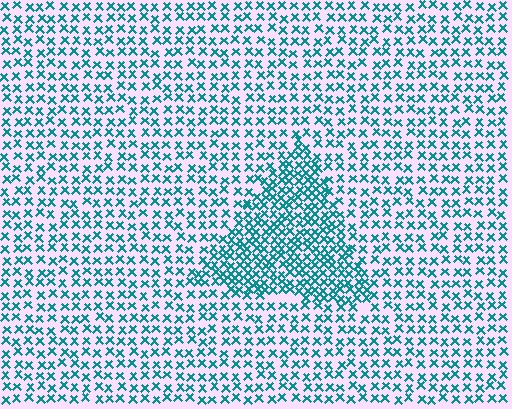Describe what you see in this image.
The image contains small teal elements arranged at two different densities. A triangle-shaped region is visible where the elements are more densely packed than the surrounding area.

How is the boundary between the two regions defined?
The boundary is defined by a change in element density (approximately 1.9x ratio). All elements are the same color, size, and shape.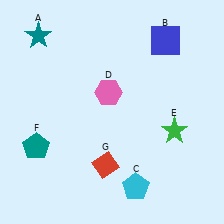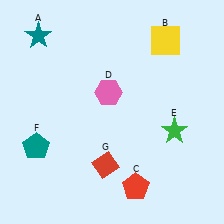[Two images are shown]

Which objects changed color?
B changed from blue to yellow. C changed from cyan to red.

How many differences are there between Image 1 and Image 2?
There are 2 differences between the two images.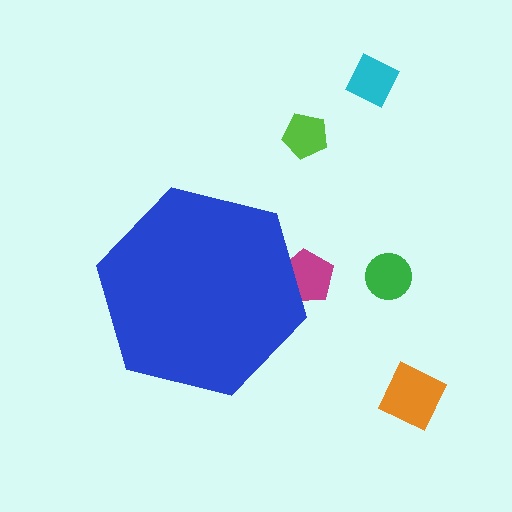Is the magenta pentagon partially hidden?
Yes, the magenta pentagon is partially hidden behind the blue hexagon.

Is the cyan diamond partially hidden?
No, the cyan diamond is fully visible.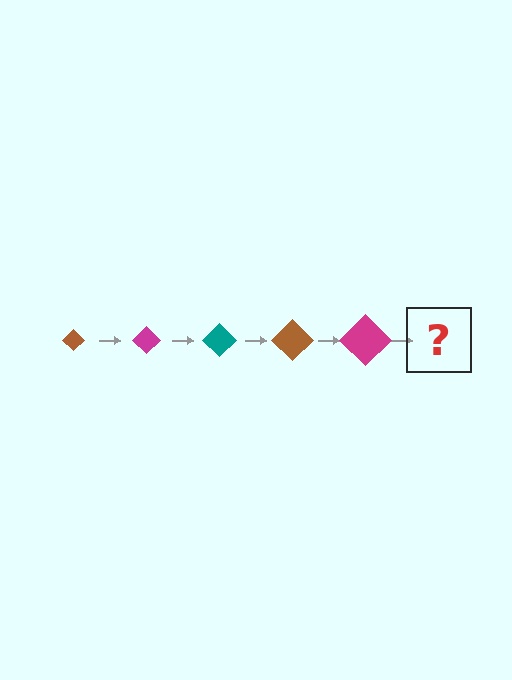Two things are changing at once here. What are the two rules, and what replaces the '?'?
The two rules are that the diamond grows larger each step and the color cycles through brown, magenta, and teal. The '?' should be a teal diamond, larger than the previous one.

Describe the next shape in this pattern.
It should be a teal diamond, larger than the previous one.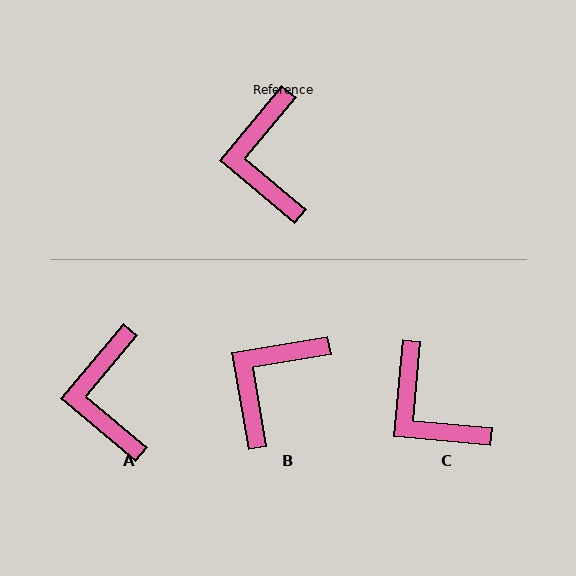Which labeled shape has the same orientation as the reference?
A.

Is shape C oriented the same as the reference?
No, it is off by about 35 degrees.